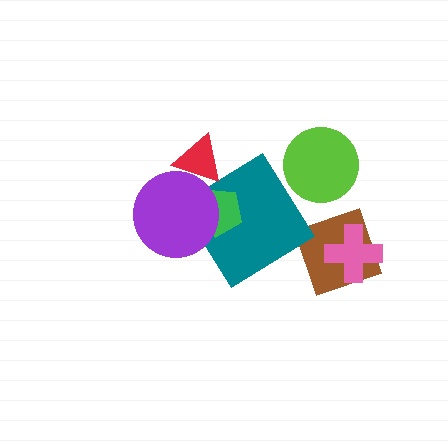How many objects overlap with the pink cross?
1 object overlaps with the pink cross.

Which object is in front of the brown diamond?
The pink cross is in front of the brown diamond.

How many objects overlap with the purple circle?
3 objects overlap with the purple circle.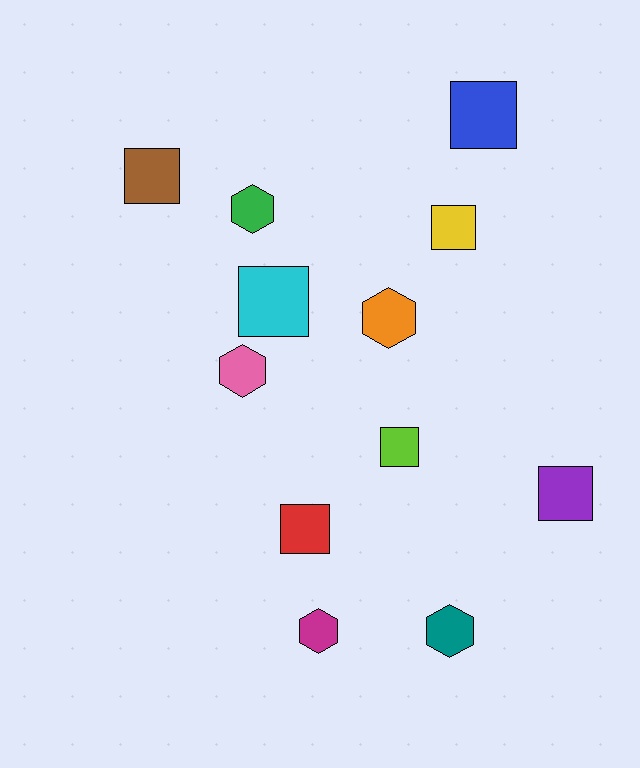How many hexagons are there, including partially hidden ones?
There are 5 hexagons.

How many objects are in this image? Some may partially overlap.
There are 12 objects.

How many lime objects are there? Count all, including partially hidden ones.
There is 1 lime object.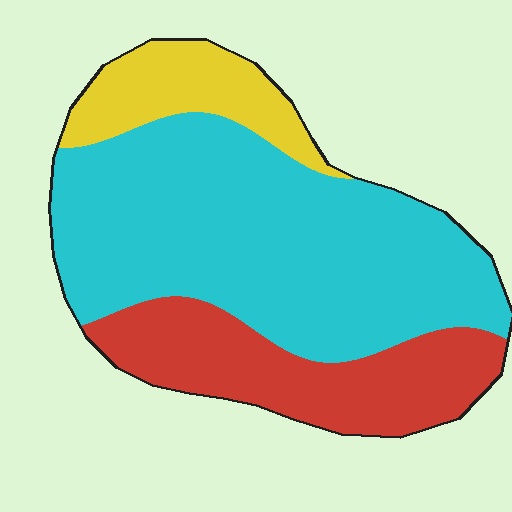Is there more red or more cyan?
Cyan.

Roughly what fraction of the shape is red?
Red covers about 25% of the shape.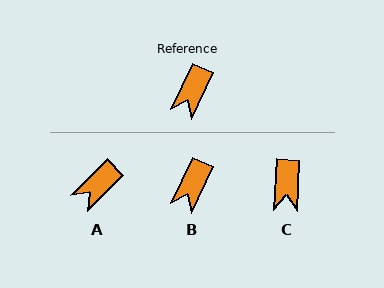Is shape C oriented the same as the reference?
No, it is off by about 23 degrees.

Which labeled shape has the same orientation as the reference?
B.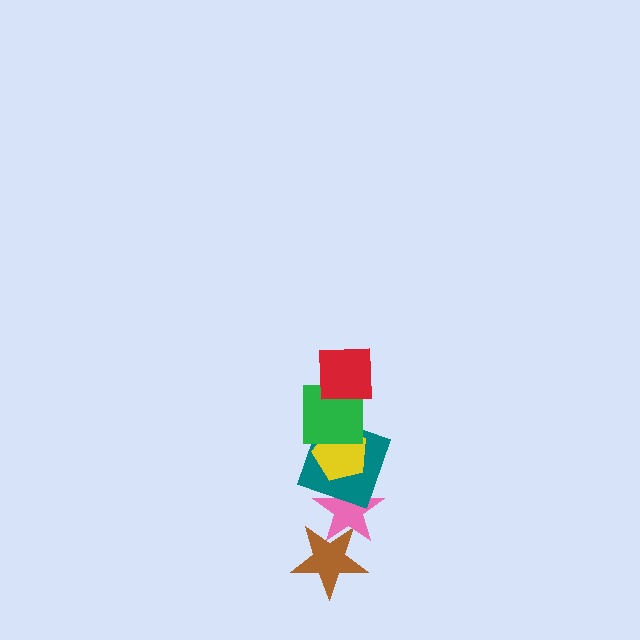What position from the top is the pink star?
The pink star is 5th from the top.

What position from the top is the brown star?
The brown star is 6th from the top.